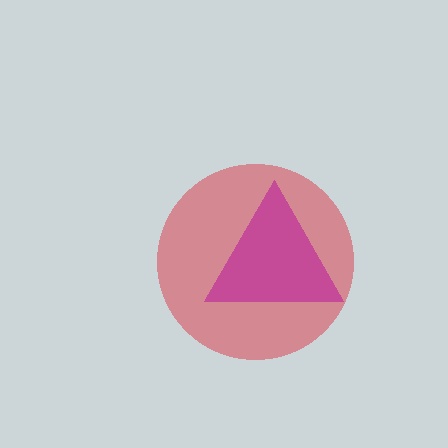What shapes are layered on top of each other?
The layered shapes are: a red circle, a magenta triangle.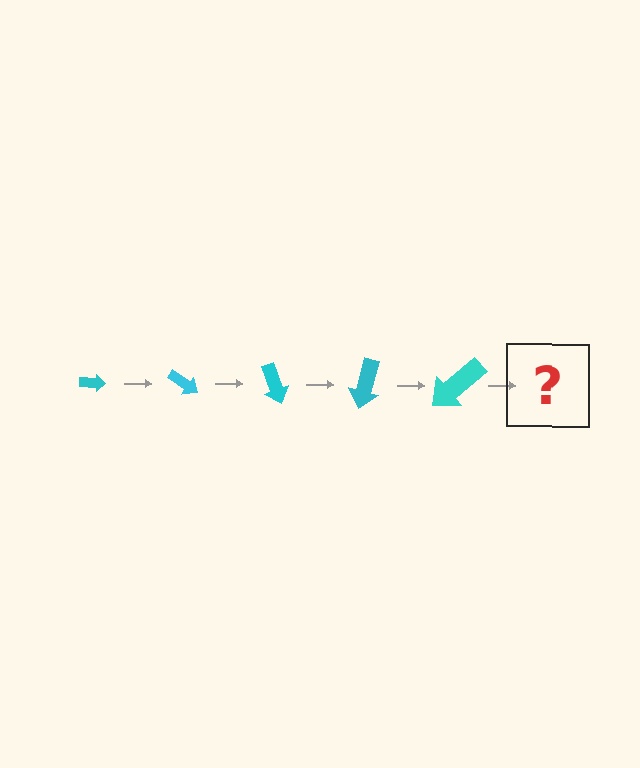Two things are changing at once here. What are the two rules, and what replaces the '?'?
The two rules are that the arrow grows larger each step and it rotates 35 degrees each step. The '?' should be an arrow, larger than the previous one and rotated 175 degrees from the start.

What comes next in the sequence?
The next element should be an arrow, larger than the previous one and rotated 175 degrees from the start.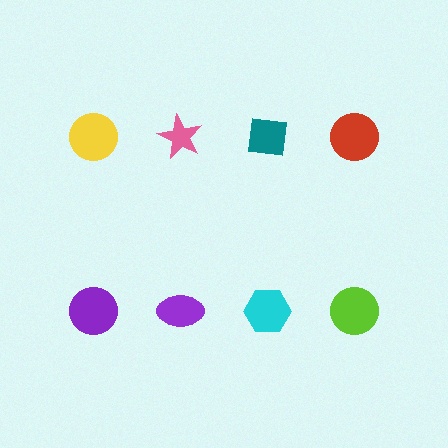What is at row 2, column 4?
A lime circle.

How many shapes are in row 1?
4 shapes.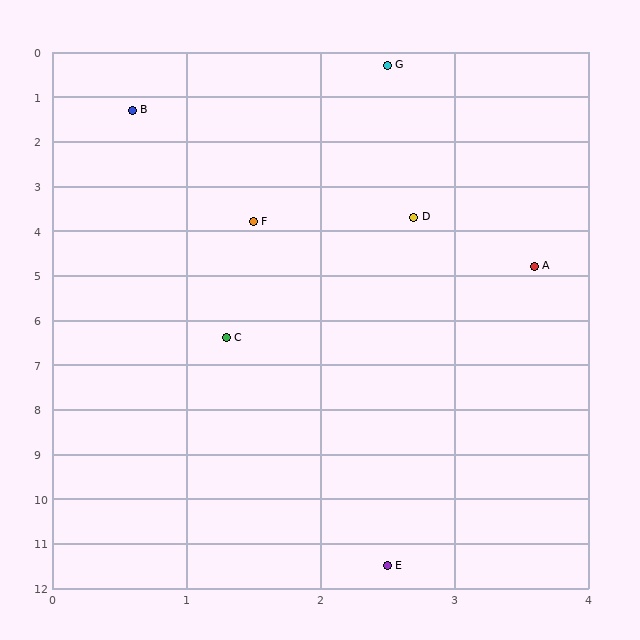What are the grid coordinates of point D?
Point D is at approximately (2.7, 3.7).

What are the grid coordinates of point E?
Point E is at approximately (2.5, 11.5).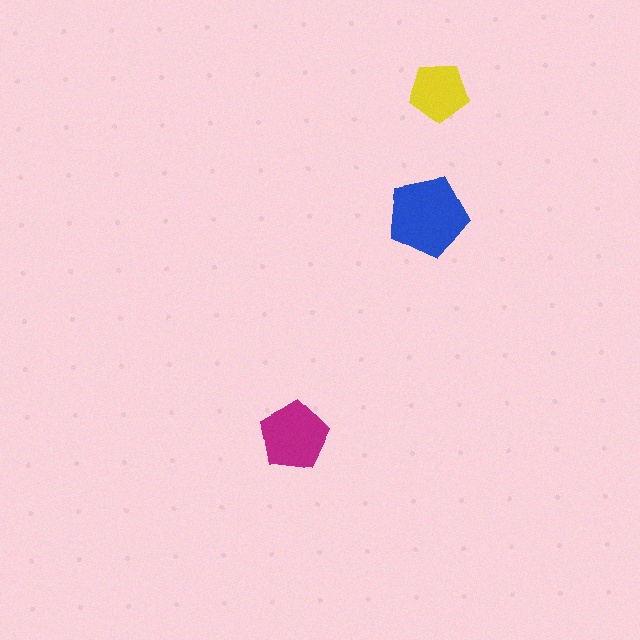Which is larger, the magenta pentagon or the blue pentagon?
The blue one.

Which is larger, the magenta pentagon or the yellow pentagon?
The magenta one.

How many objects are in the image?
There are 3 objects in the image.